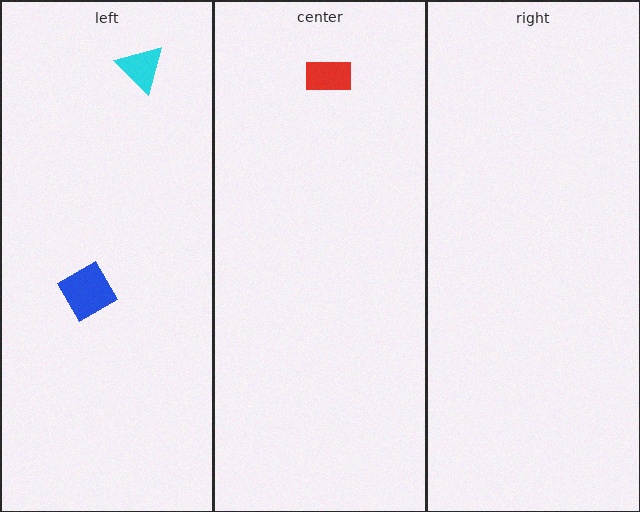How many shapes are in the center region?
1.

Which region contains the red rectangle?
The center region.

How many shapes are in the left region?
2.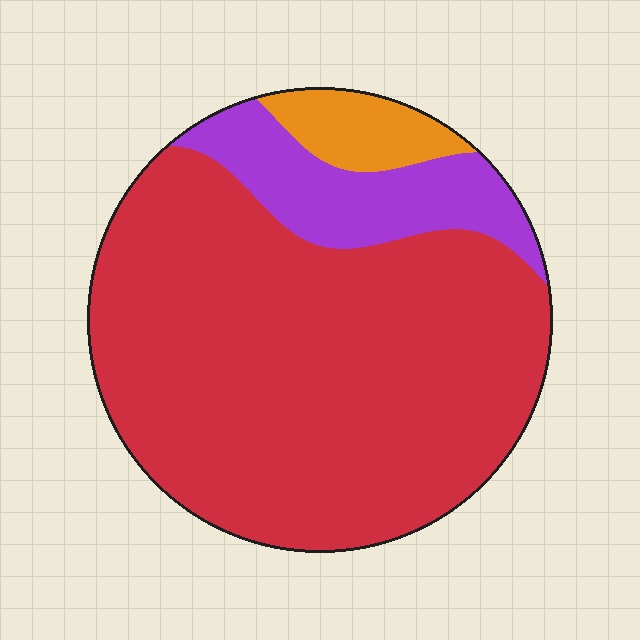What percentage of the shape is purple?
Purple takes up about one sixth (1/6) of the shape.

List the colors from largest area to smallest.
From largest to smallest: red, purple, orange.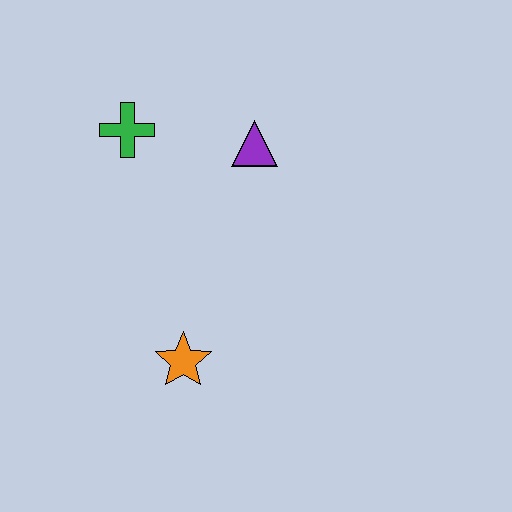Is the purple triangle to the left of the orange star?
No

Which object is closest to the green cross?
The purple triangle is closest to the green cross.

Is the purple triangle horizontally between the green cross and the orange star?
No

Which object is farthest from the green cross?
The orange star is farthest from the green cross.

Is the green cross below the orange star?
No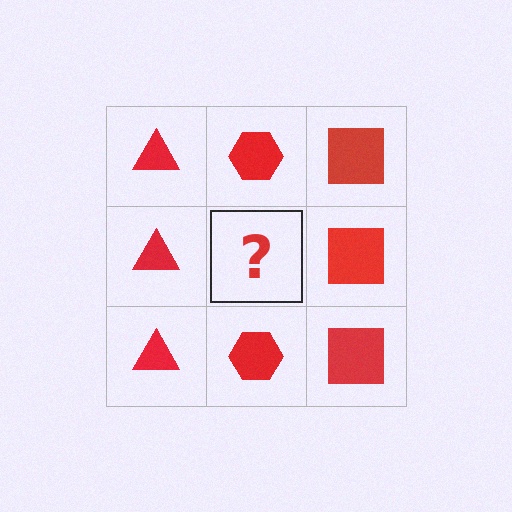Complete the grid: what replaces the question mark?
The question mark should be replaced with a red hexagon.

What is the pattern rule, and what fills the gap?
The rule is that each column has a consistent shape. The gap should be filled with a red hexagon.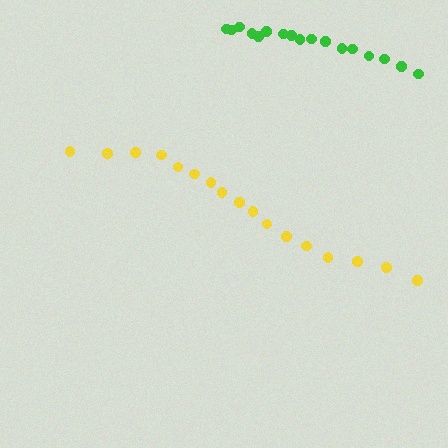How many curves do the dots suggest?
There are 2 distinct paths.